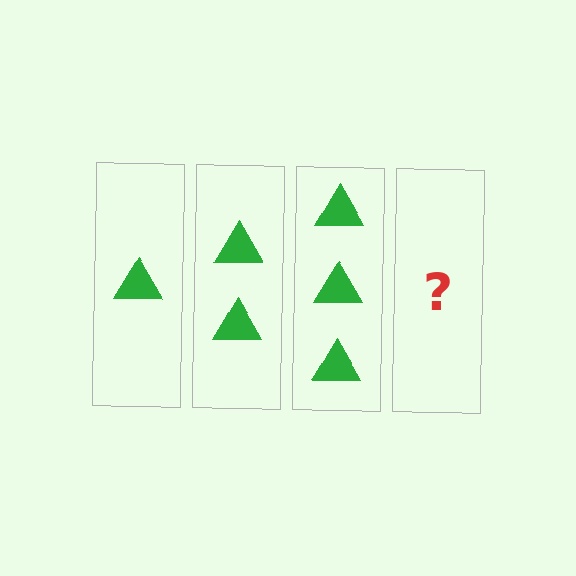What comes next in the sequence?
The next element should be 4 triangles.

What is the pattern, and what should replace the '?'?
The pattern is that each step adds one more triangle. The '?' should be 4 triangles.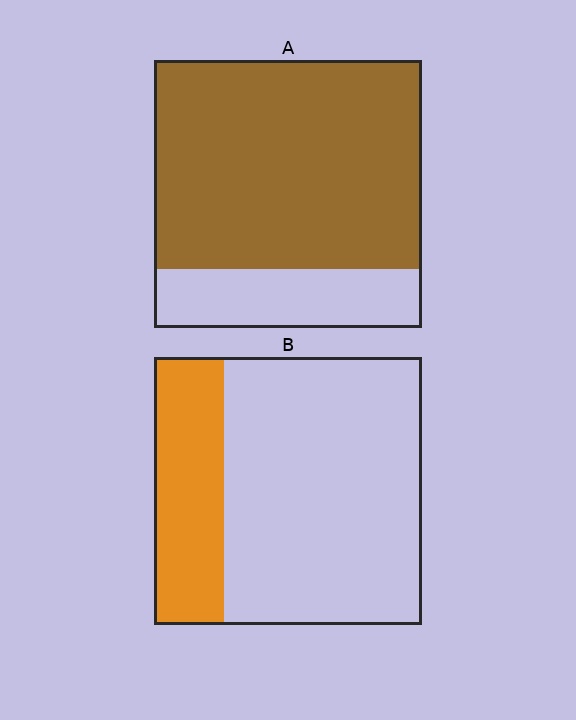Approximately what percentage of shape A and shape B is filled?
A is approximately 80% and B is approximately 25%.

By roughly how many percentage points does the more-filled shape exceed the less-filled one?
By roughly 50 percentage points (A over B).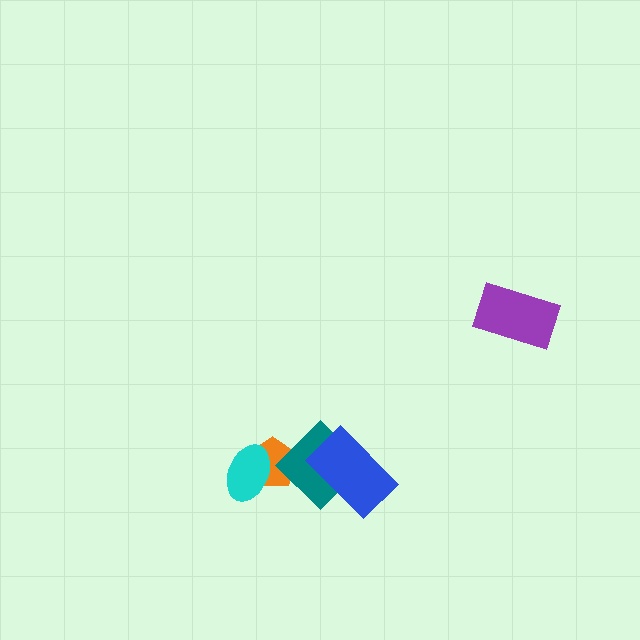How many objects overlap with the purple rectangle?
0 objects overlap with the purple rectangle.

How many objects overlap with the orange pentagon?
2 objects overlap with the orange pentagon.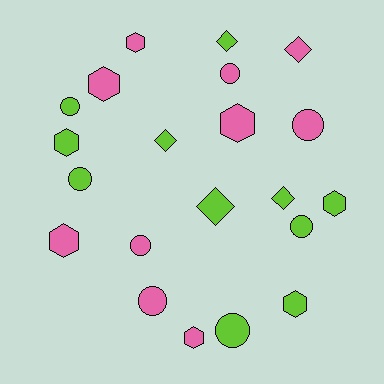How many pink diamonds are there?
There is 1 pink diamond.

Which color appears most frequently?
Lime, with 11 objects.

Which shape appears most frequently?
Hexagon, with 8 objects.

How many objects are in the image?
There are 21 objects.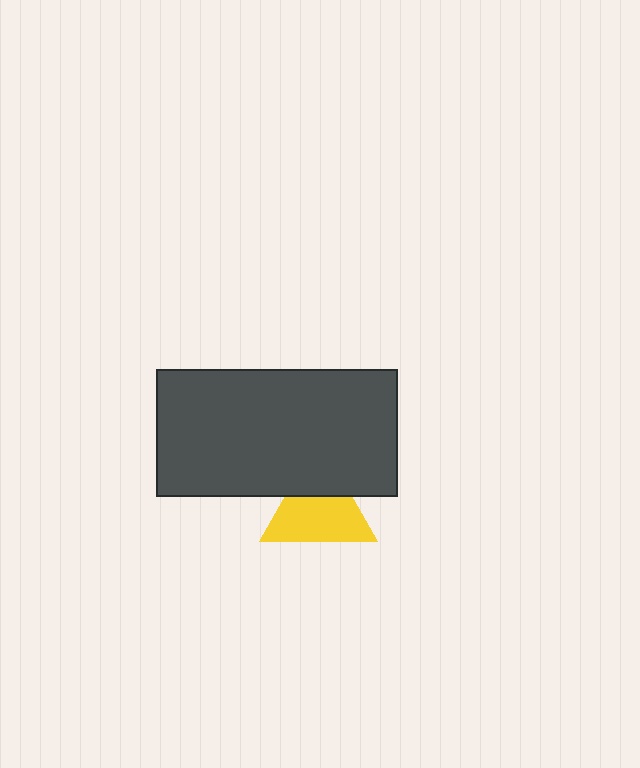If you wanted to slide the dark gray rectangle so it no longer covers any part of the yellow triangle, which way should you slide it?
Slide it up — that is the most direct way to separate the two shapes.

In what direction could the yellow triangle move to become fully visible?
The yellow triangle could move down. That would shift it out from behind the dark gray rectangle entirely.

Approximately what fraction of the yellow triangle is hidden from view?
Roughly 33% of the yellow triangle is hidden behind the dark gray rectangle.